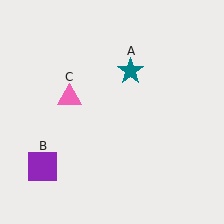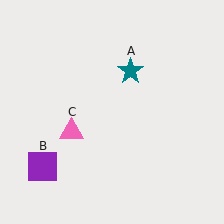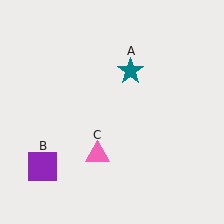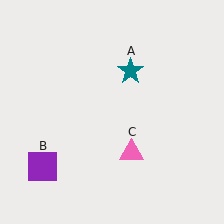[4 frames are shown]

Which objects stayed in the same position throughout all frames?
Teal star (object A) and purple square (object B) remained stationary.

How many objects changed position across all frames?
1 object changed position: pink triangle (object C).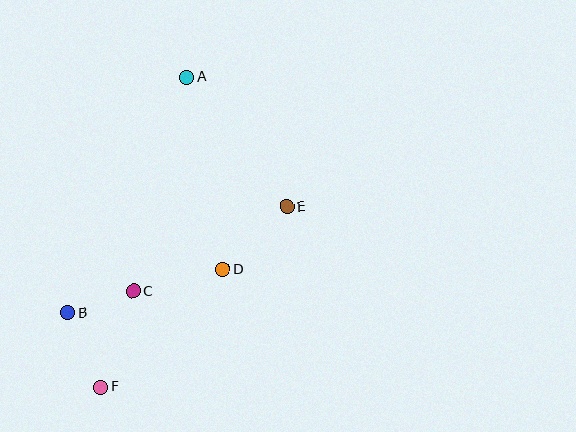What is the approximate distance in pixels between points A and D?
The distance between A and D is approximately 196 pixels.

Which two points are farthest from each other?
Points A and F are farthest from each other.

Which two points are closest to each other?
Points B and C are closest to each other.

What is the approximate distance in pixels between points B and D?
The distance between B and D is approximately 161 pixels.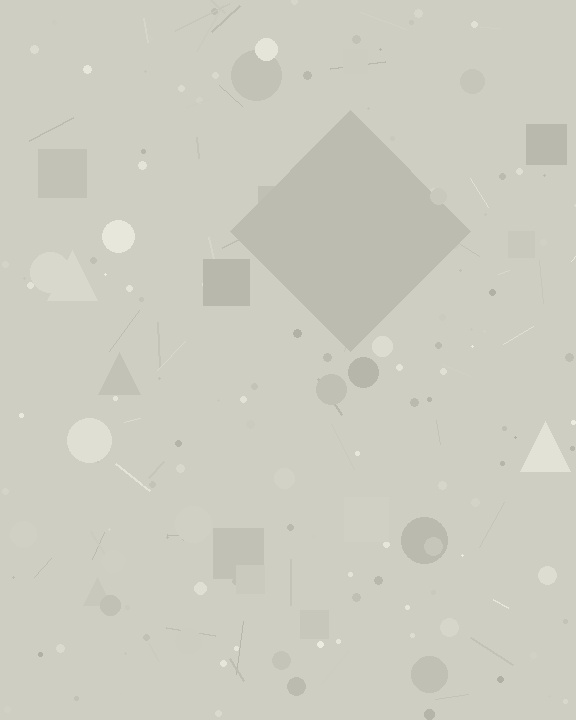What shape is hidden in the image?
A diamond is hidden in the image.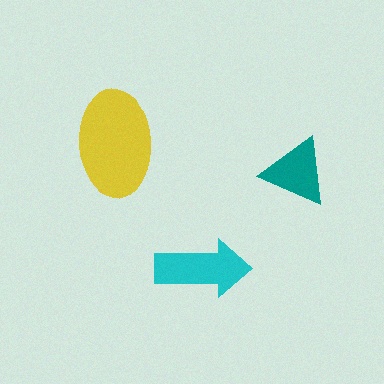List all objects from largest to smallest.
The yellow ellipse, the cyan arrow, the teal triangle.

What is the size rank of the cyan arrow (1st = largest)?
2nd.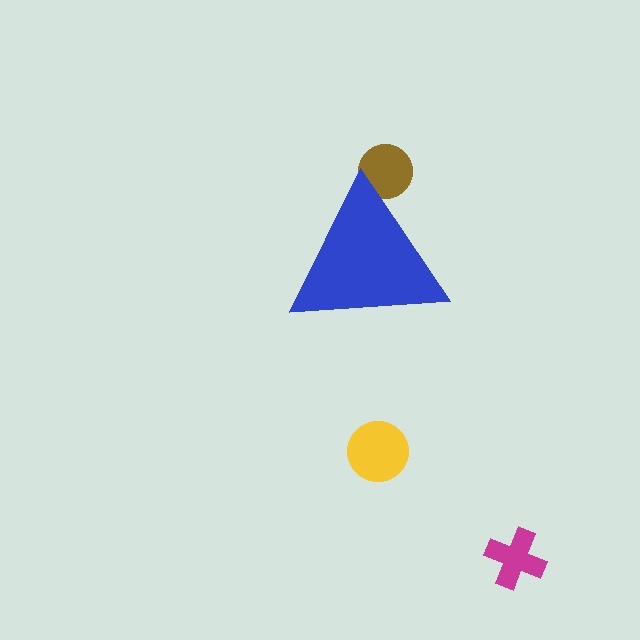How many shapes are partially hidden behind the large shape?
1 shape is partially hidden.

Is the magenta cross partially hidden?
No, the magenta cross is fully visible.